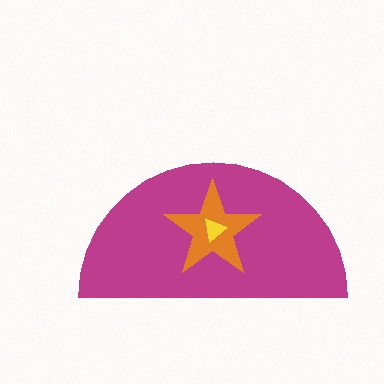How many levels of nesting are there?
3.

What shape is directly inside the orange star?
The yellow triangle.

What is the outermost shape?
The magenta semicircle.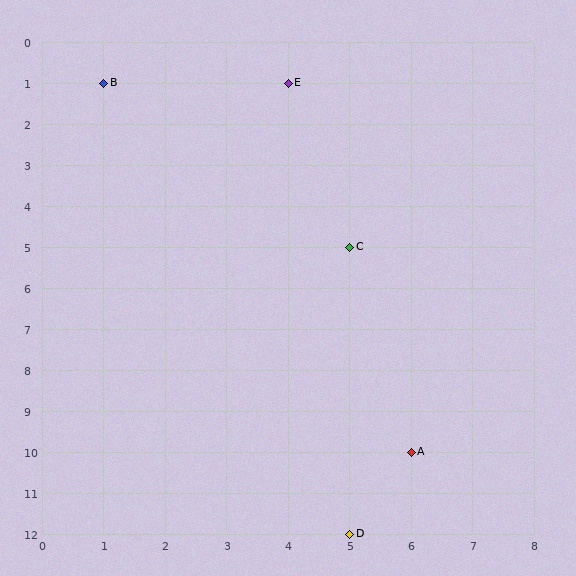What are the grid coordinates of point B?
Point B is at grid coordinates (1, 1).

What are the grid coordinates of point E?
Point E is at grid coordinates (4, 1).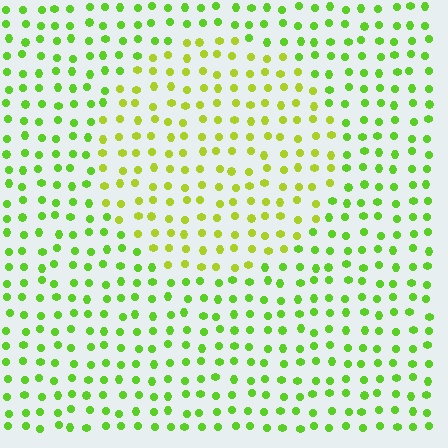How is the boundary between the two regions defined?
The boundary is defined purely by a slight shift in hue (about 28 degrees). Spacing, size, and orientation are identical on both sides.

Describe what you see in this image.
The image is filled with small lime elements in a uniform arrangement. A circle-shaped region is visible where the elements are tinted to a slightly different hue, forming a subtle color boundary.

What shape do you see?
I see a circle.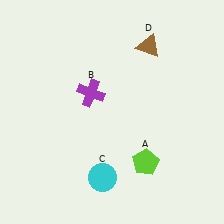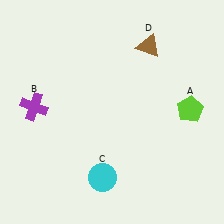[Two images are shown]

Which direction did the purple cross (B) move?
The purple cross (B) moved left.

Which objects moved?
The objects that moved are: the lime pentagon (A), the purple cross (B).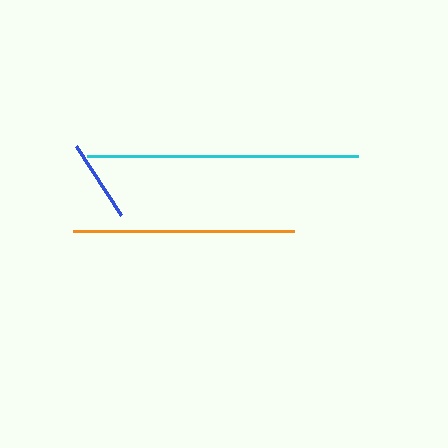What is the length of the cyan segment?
The cyan segment is approximately 271 pixels long.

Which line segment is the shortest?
The blue line is the shortest at approximately 83 pixels.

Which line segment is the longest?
The cyan line is the longest at approximately 271 pixels.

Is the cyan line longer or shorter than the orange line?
The cyan line is longer than the orange line.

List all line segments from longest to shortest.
From longest to shortest: cyan, orange, blue.